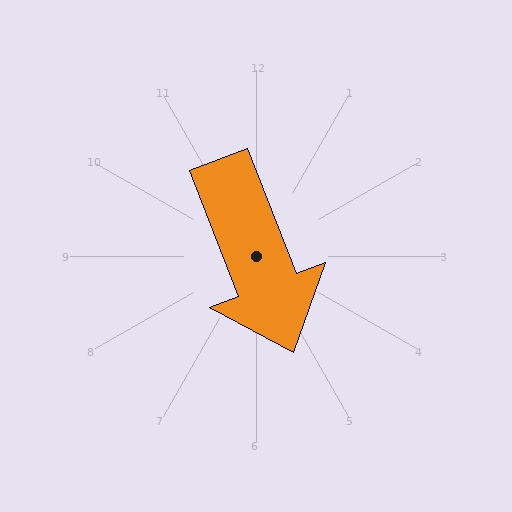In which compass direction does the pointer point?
South.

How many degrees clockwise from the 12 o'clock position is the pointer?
Approximately 159 degrees.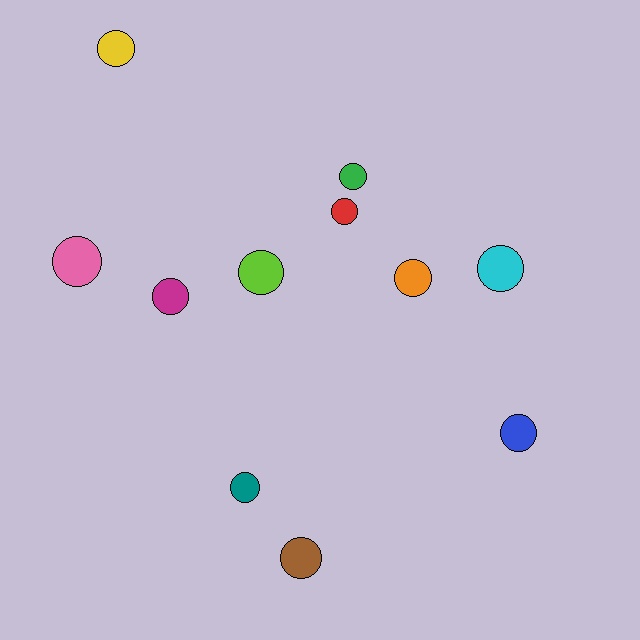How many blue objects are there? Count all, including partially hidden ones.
There is 1 blue object.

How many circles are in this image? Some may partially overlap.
There are 11 circles.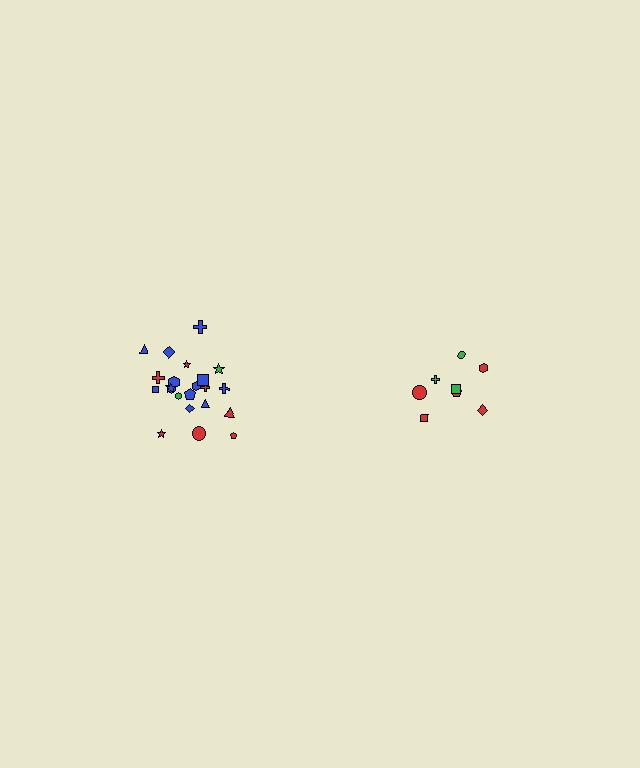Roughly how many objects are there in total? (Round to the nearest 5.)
Roughly 30 objects in total.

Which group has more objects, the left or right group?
The left group.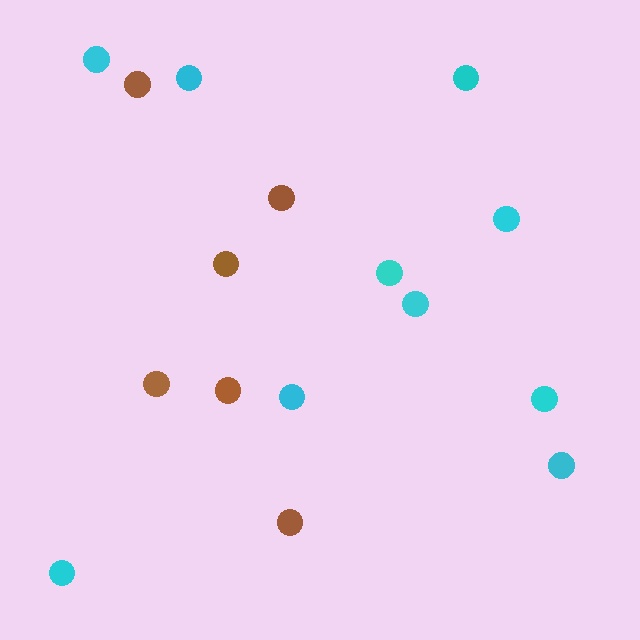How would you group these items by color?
There are 2 groups: one group of cyan circles (10) and one group of brown circles (6).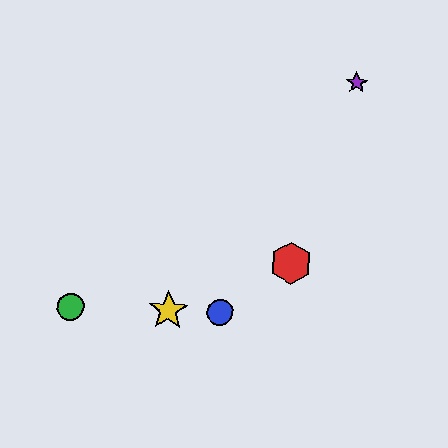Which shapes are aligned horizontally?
The blue circle, the green circle, the yellow star are aligned horizontally.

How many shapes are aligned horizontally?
3 shapes (the blue circle, the green circle, the yellow star) are aligned horizontally.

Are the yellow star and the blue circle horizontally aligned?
Yes, both are at y≈311.